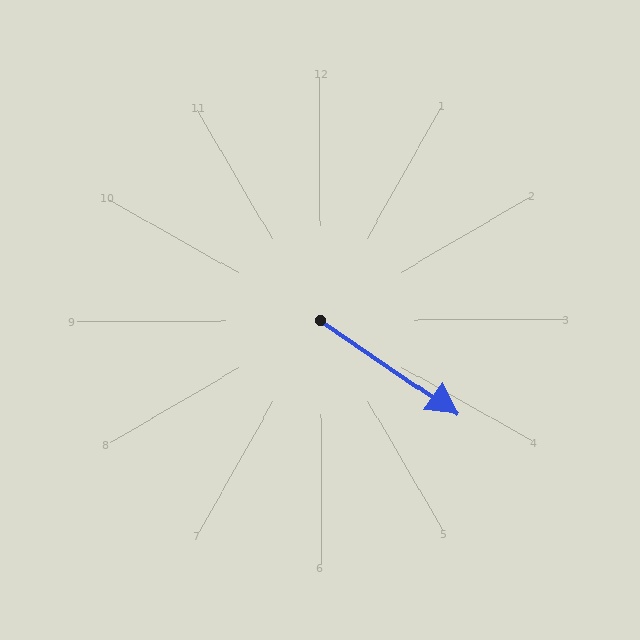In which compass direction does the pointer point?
Southeast.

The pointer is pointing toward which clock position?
Roughly 4 o'clock.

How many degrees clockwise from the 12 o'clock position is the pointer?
Approximately 124 degrees.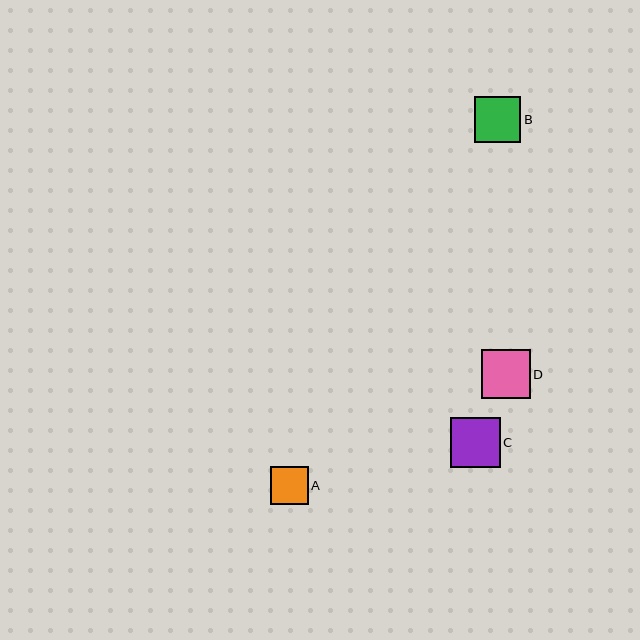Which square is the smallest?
Square A is the smallest with a size of approximately 37 pixels.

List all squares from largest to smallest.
From largest to smallest: C, D, B, A.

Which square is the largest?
Square C is the largest with a size of approximately 50 pixels.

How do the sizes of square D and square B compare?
Square D and square B are approximately the same size.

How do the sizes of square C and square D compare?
Square C and square D are approximately the same size.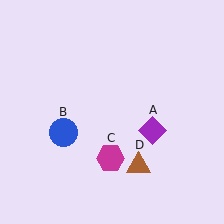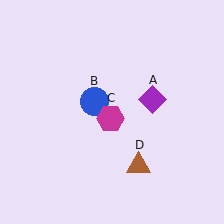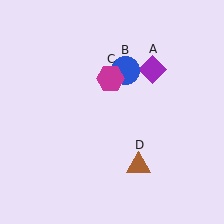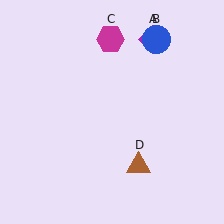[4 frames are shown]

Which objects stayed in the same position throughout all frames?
Brown triangle (object D) remained stationary.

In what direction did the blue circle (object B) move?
The blue circle (object B) moved up and to the right.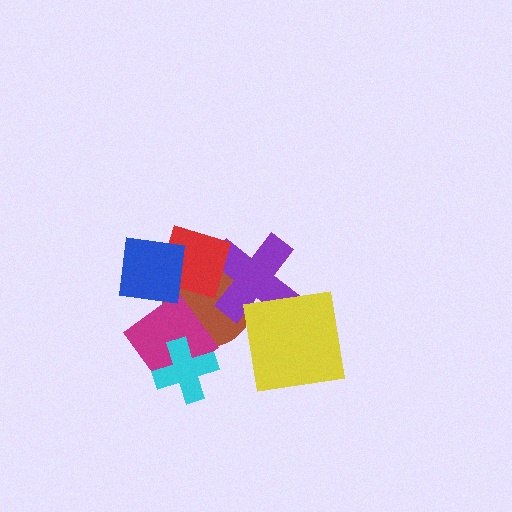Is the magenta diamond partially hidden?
Yes, it is partially covered by another shape.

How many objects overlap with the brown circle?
4 objects overlap with the brown circle.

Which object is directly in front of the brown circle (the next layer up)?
The purple cross is directly in front of the brown circle.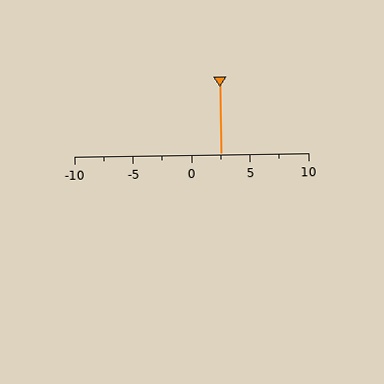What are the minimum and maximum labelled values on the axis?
The axis runs from -10 to 10.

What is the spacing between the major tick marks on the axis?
The major ticks are spaced 5 apart.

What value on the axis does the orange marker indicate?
The marker indicates approximately 2.5.